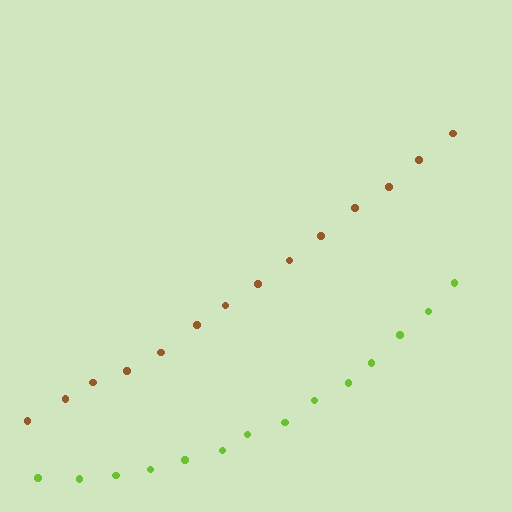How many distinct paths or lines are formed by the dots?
There are 2 distinct paths.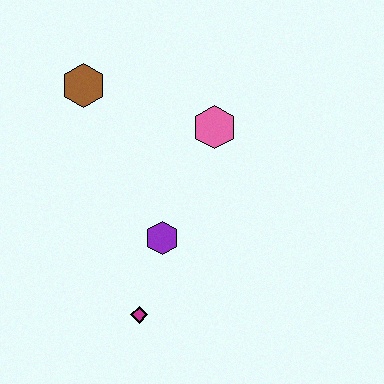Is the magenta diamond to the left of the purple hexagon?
Yes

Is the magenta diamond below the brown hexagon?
Yes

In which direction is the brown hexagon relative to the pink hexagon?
The brown hexagon is to the left of the pink hexagon.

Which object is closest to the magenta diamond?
The purple hexagon is closest to the magenta diamond.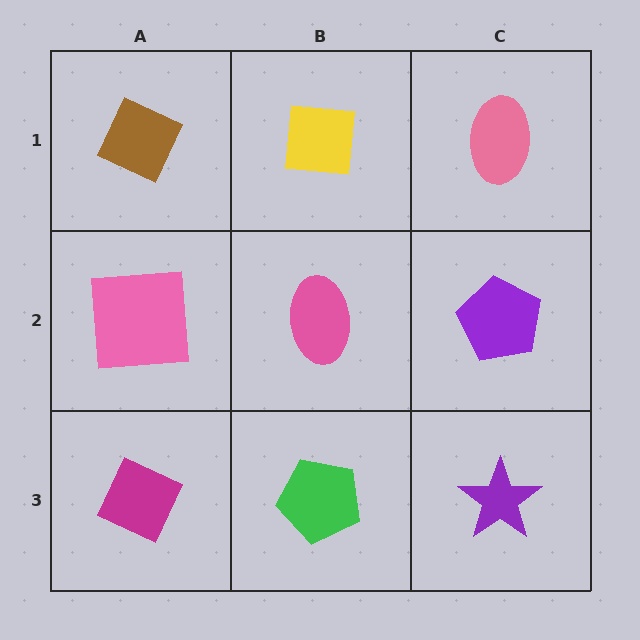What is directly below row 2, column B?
A green pentagon.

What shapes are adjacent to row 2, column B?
A yellow square (row 1, column B), a green pentagon (row 3, column B), a pink square (row 2, column A), a purple pentagon (row 2, column C).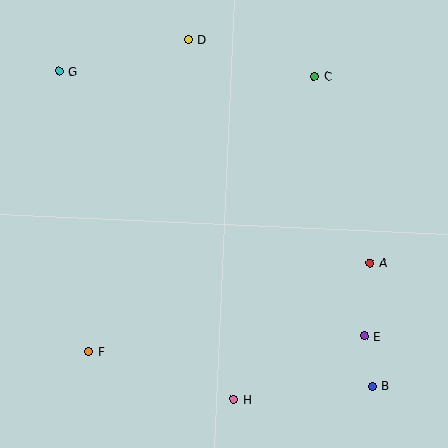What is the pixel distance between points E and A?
The distance between E and A is 74 pixels.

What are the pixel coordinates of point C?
Point C is at (314, 76).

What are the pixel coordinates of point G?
Point G is at (59, 71).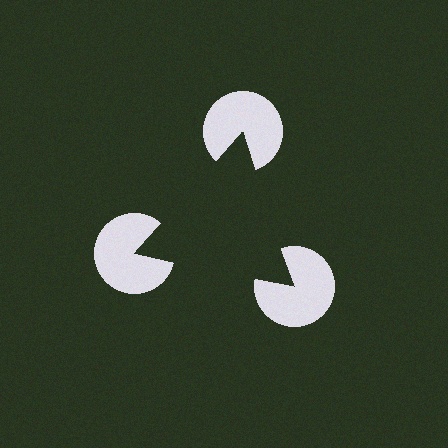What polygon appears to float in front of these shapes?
An illusory triangle — its edges are inferred from the aligned wedge cuts in the pac-man discs, not physically drawn.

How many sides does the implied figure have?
3 sides.